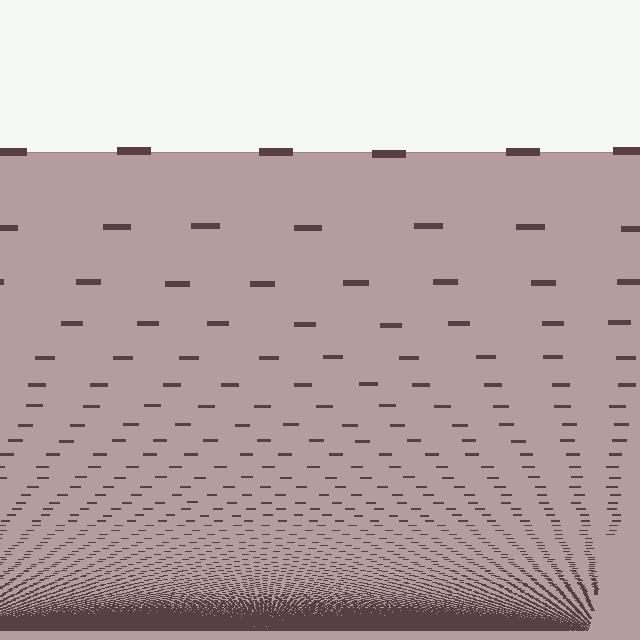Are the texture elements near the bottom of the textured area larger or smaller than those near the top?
Smaller. The gradient is inverted — elements near the bottom are smaller and denser.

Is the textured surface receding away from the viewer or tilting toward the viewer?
The surface appears to tilt toward the viewer. Texture elements get larger and sparser toward the top.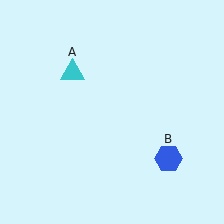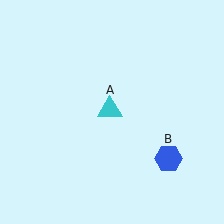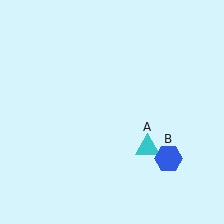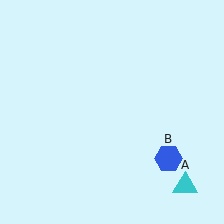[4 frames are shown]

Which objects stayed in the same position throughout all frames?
Blue hexagon (object B) remained stationary.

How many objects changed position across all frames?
1 object changed position: cyan triangle (object A).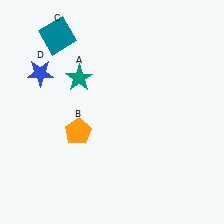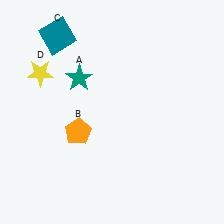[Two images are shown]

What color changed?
The star (D) changed from blue in Image 1 to yellow in Image 2.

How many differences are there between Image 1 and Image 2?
There is 1 difference between the two images.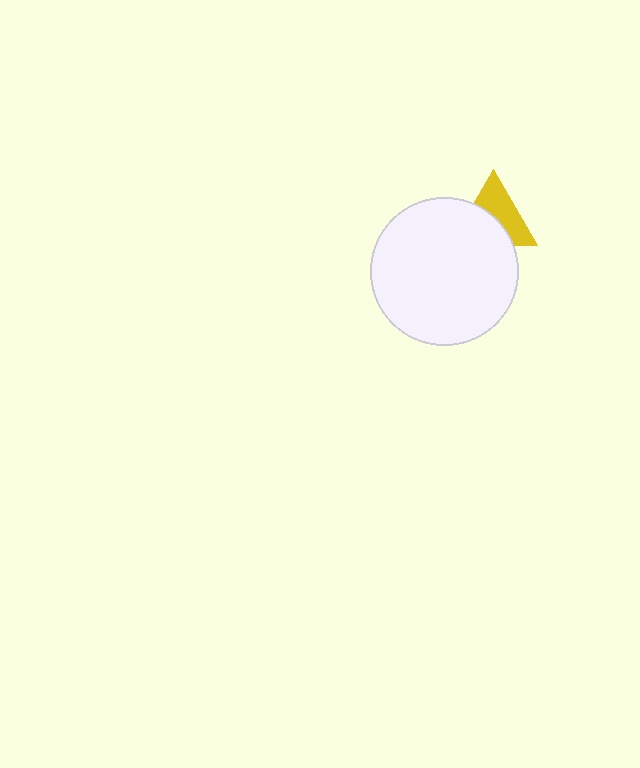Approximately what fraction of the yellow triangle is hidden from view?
Roughly 48% of the yellow triangle is hidden behind the white circle.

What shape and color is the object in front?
The object in front is a white circle.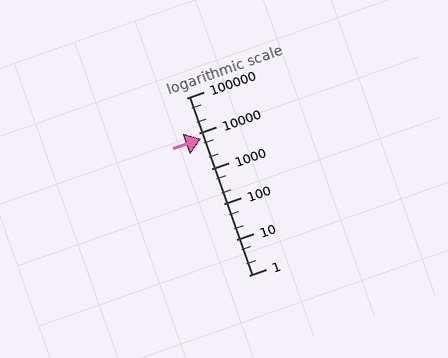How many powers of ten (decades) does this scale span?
The scale spans 5 decades, from 1 to 100000.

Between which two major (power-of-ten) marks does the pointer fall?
The pointer is between 1000 and 10000.